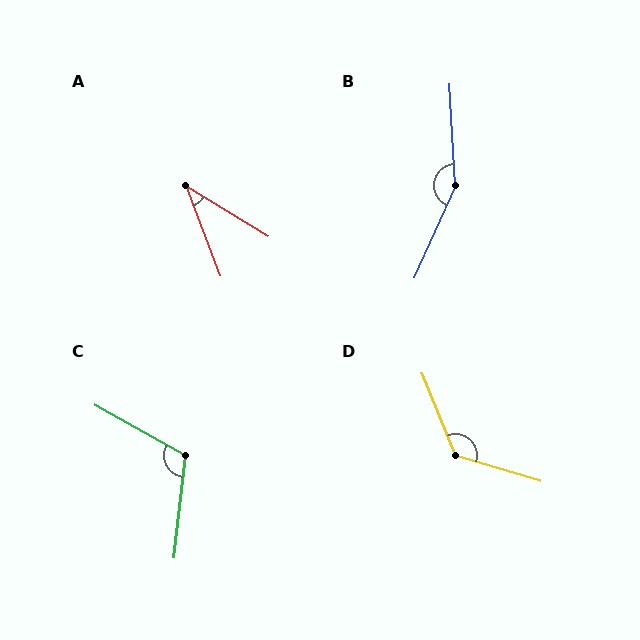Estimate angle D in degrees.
Approximately 129 degrees.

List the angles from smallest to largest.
A (38°), C (113°), D (129°), B (153°).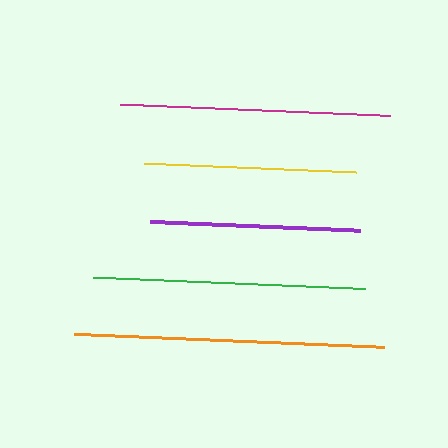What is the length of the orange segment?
The orange segment is approximately 309 pixels long.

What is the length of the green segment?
The green segment is approximately 273 pixels long.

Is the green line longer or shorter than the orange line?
The orange line is longer than the green line.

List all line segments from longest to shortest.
From longest to shortest: orange, green, magenta, yellow, purple.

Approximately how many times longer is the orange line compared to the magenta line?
The orange line is approximately 1.1 times the length of the magenta line.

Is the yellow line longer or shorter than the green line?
The green line is longer than the yellow line.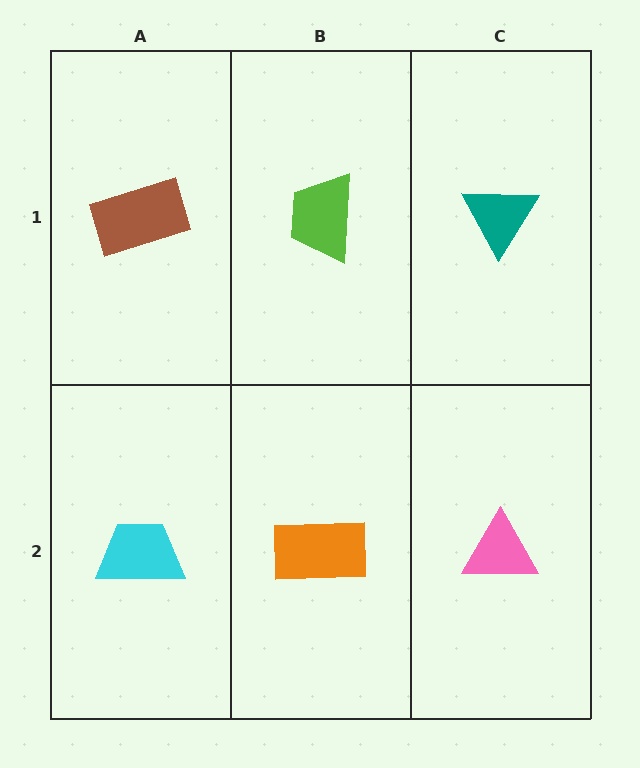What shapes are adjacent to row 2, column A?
A brown rectangle (row 1, column A), an orange rectangle (row 2, column B).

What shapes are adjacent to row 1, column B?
An orange rectangle (row 2, column B), a brown rectangle (row 1, column A), a teal triangle (row 1, column C).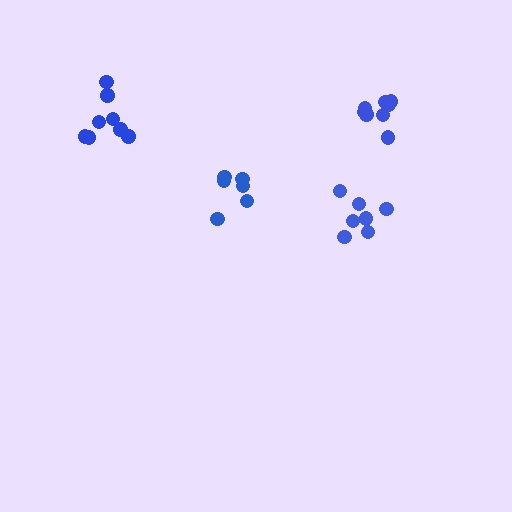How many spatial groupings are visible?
There are 4 spatial groupings.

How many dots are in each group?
Group 1: 6 dots, Group 2: 8 dots, Group 3: 8 dots, Group 4: 7 dots (29 total).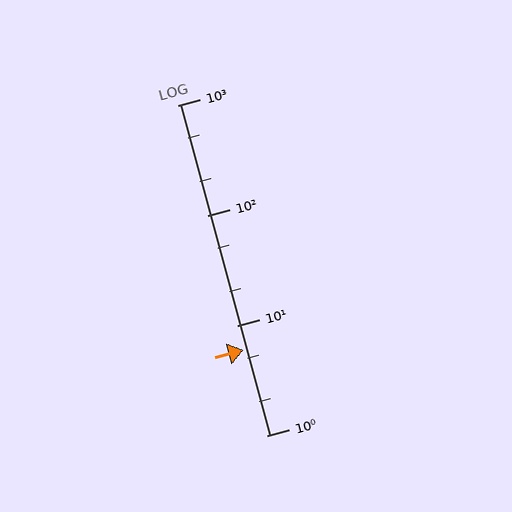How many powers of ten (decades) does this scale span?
The scale spans 3 decades, from 1 to 1000.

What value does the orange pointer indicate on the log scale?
The pointer indicates approximately 6.